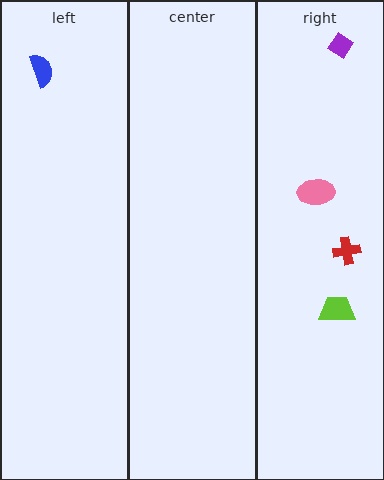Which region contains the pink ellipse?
The right region.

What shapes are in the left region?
The blue semicircle.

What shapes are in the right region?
The purple diamond, the lime trapezoid, the pink ellipse, the red cross.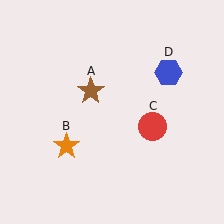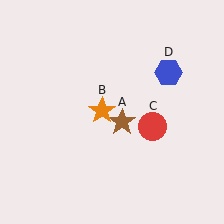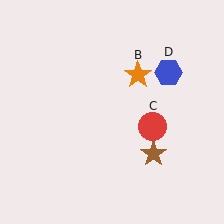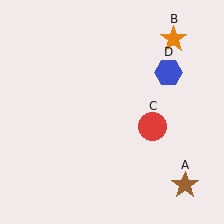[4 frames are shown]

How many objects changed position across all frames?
2 objects changed position: brown star (object A), orange star (object B).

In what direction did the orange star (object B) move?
The orange star (object B) moved up and to the right.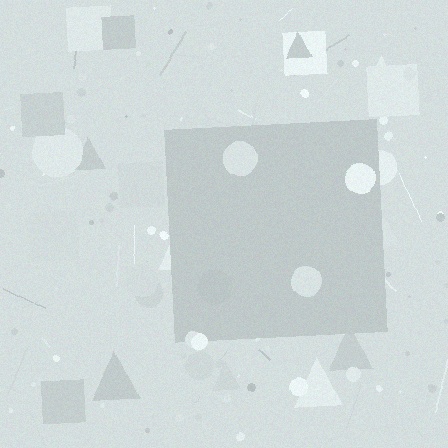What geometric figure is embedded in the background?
A square is embedded in the background.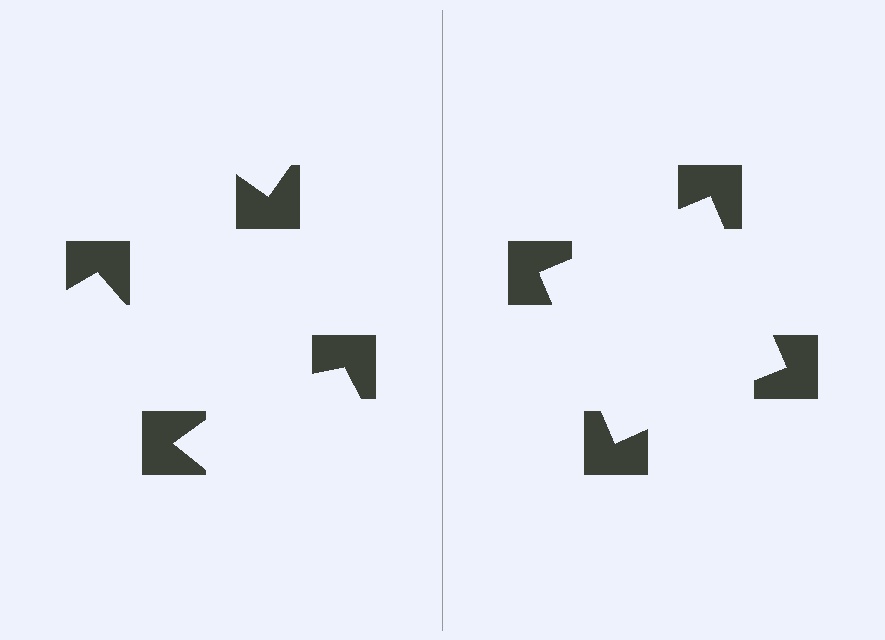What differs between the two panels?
The notched squares are positioned identically on both sides; only the wedge orientations differ. On the right they align to a square; on the left they are misaligned.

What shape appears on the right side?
An illusory square.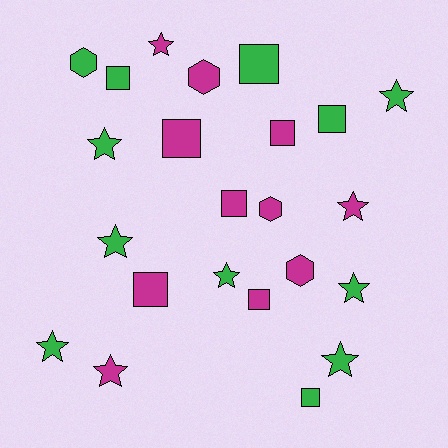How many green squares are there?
There are 4 green squares.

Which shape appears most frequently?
Star, with 10 objects.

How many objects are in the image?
There are 23 objects.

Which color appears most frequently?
Green, with 12 objects.